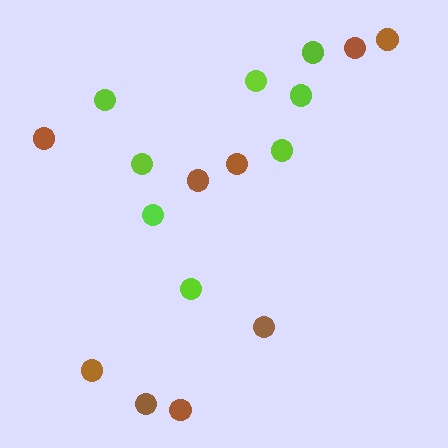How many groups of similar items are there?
There are 2 groups: one group of lime circles (8) and one group of brown circles (9).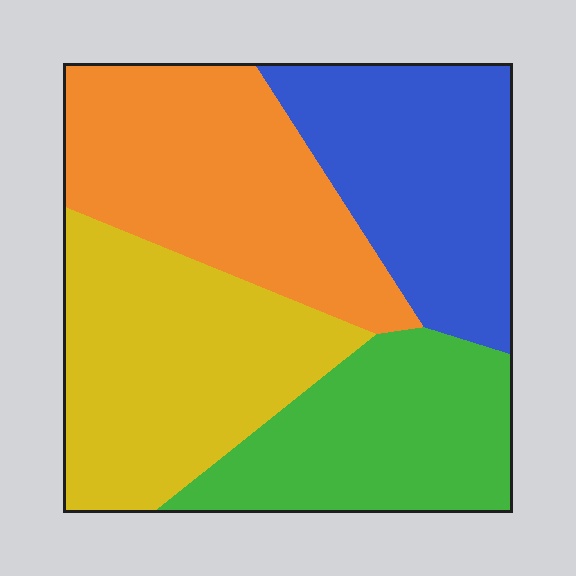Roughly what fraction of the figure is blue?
Blue covers 23% of the figure.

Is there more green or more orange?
Orange.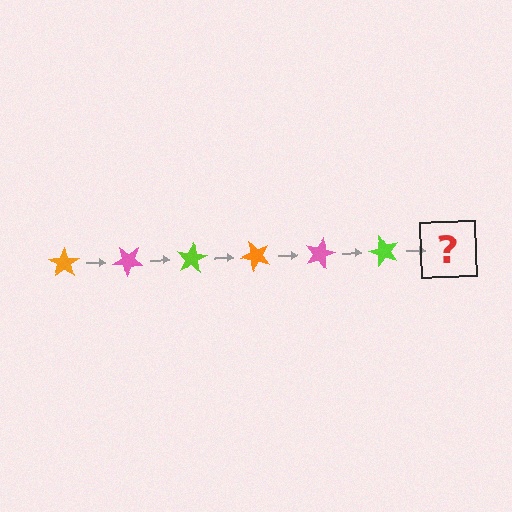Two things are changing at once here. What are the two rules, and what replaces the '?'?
The two rules are that it rotates 40 degrees each step and the color cycles through orange, pink, and lime. The '?' should be an orange star, rotated 240 degrees from the start.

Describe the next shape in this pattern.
It should be an orange star, rotated 240 degrees from the start.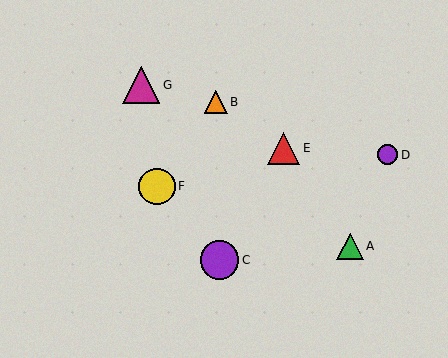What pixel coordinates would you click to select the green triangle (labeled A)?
Click at (350, 246) to select the green triangle A.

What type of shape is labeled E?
Shape E is a red triangle.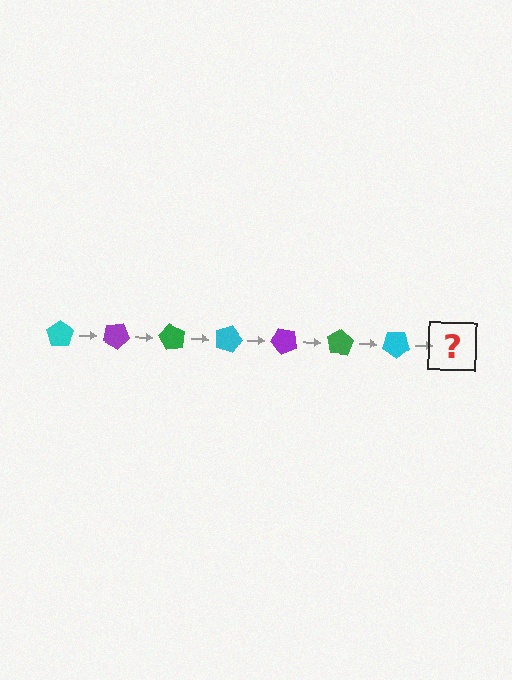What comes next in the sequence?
The next element should be a purple pentagon, rotated 210 degrees from the start.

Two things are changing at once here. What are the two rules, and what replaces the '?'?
The two rules are that it rotates 30 degrees each step and the color cycles through cyan, purple, and green. The '?' should be a purple pentagon, rotated 210 degrees from the start.